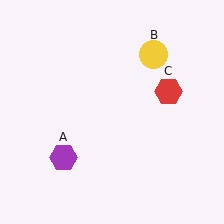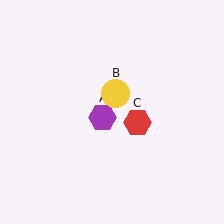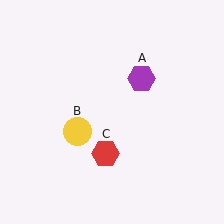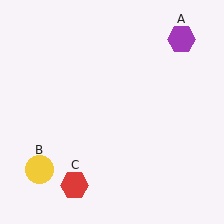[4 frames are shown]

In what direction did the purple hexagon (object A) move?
The purple hexagon (object A) moved up and to the right.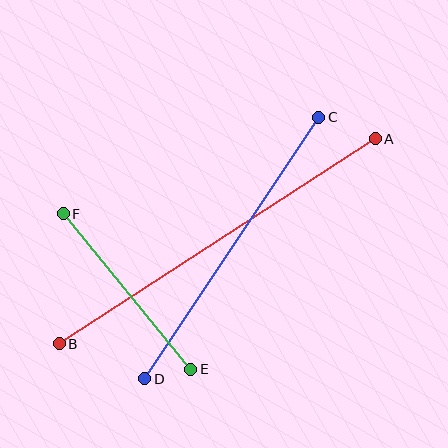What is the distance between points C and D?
The distance is approximately 314 pixels.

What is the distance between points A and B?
The distance is approximately 377 pixels.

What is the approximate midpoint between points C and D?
The midpoint is at approximately (232, 248) pixels.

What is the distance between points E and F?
The distance is approximately 201 pixels.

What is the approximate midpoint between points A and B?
The midpoint is at approximately (217, 241) pixels.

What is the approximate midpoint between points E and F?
The midpoint is at approximately (127, 292) pixels.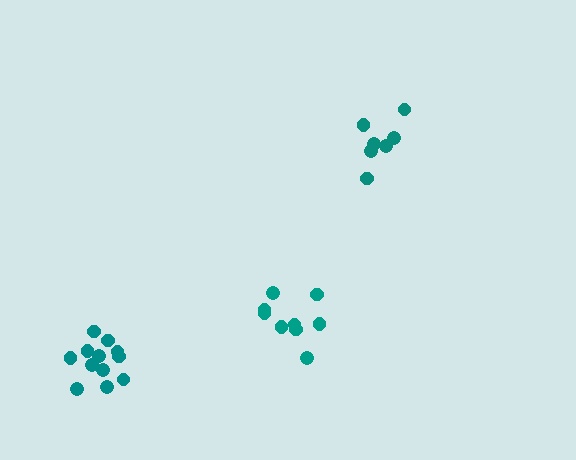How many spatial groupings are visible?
There are 3 spatial groupings.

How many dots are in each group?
Group 1: 9 dots, Group 2: 12 dots, Group 3: 7 dots (28 total).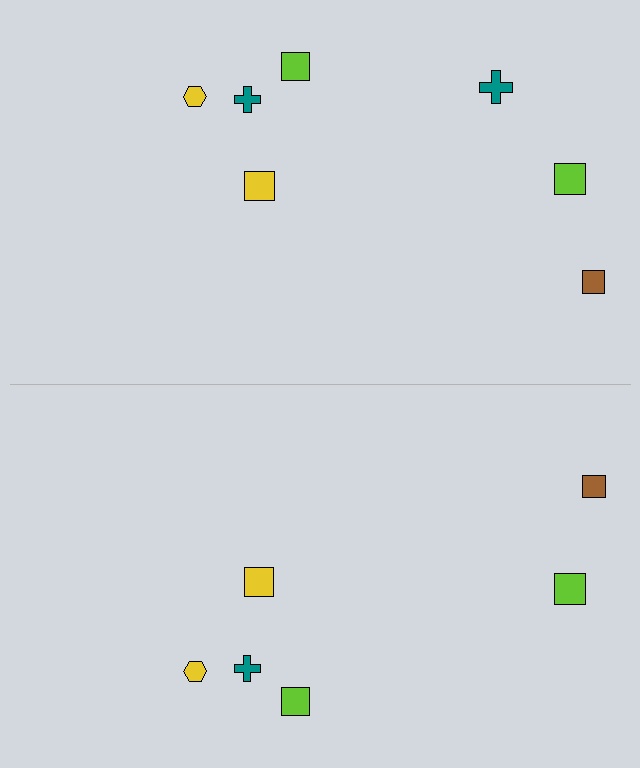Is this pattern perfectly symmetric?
No, the pattern is not perfectly symmetric. A teal cross is missing from the bottom side.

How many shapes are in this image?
There are 13 shapes in this image.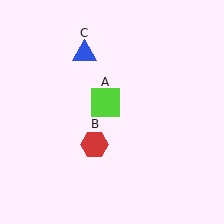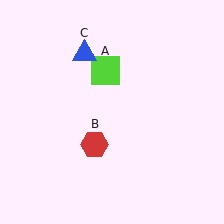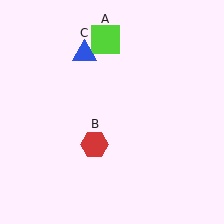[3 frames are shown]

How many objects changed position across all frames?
1 object changed position: lime square (object A).